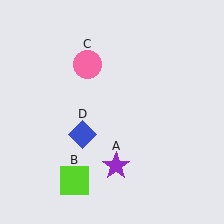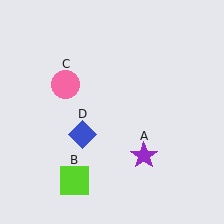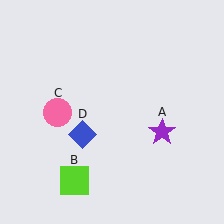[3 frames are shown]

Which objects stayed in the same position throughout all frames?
Lime square (object B) and blue diamond (object D) remained stationary.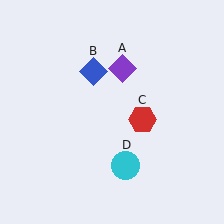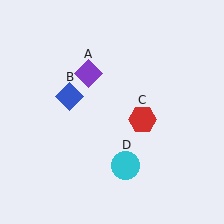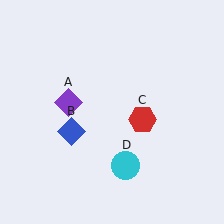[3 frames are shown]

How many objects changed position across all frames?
2 objects changed position: purple diamond (object A), blue diamond (object B).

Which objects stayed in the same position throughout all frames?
Red hexagon (object C) and cyan circle (object D) remained stationary.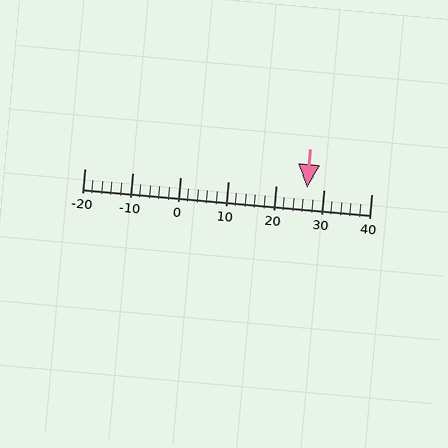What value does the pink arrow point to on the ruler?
The pink arrow points to approximately 27.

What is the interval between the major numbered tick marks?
The major tick marks are spaced 10 units apart.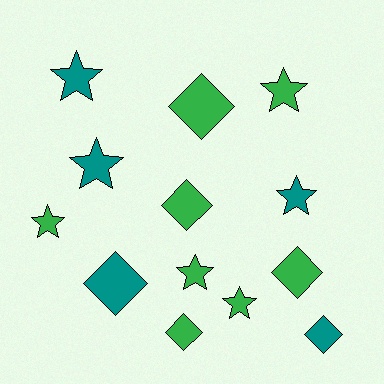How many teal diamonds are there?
There are 2 teal diamonds.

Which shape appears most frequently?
Star, with 7 objects.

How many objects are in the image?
There are 13 objects.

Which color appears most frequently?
Green, with 8 objects.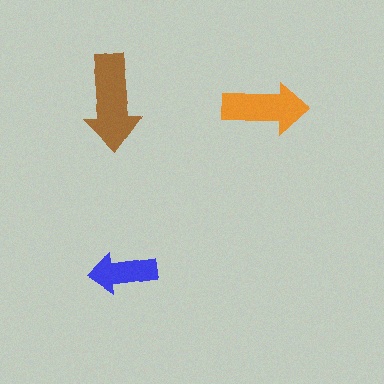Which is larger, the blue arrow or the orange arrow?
The orange one.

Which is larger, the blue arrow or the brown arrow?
The brown one.